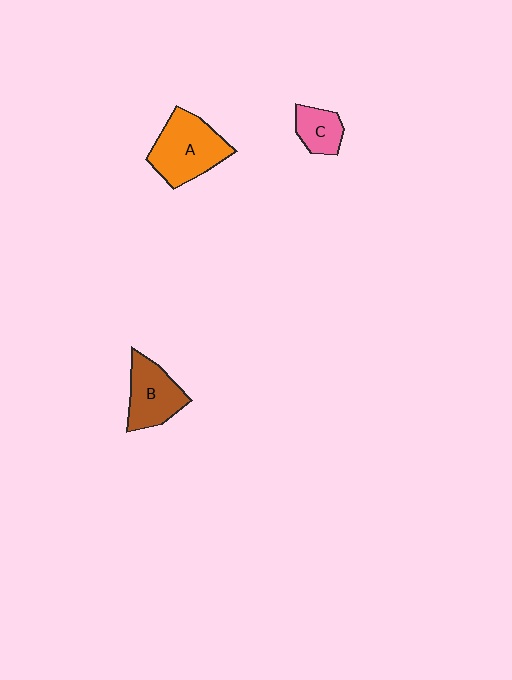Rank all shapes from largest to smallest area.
From largest to smallest: A (orange), B (brown), C (pink).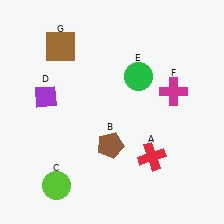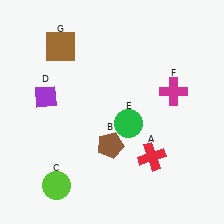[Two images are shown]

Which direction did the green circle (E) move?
The green circle (E) moved down.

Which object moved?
The green circle (E) moved down.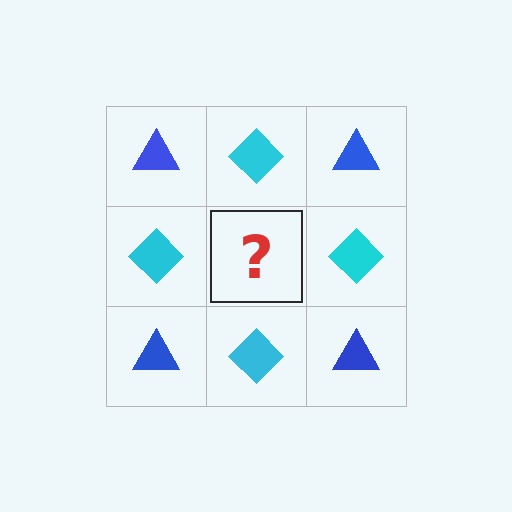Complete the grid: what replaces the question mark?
The question mark should be replaced with a blue triangle.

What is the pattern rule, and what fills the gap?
The rule is that it alternates blue triangle and cyan diamond in a checkerboard pattern. The gap should be filled with a blue triangle.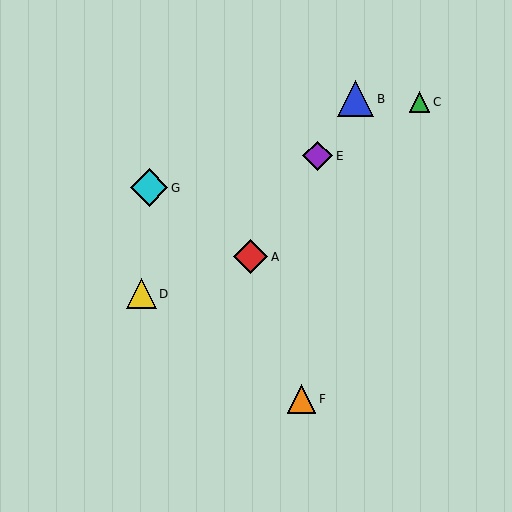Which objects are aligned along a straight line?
Objects A, B, E are aligned along a straight line.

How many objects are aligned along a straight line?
3 objects (A, B, E) are aligned along a straight line.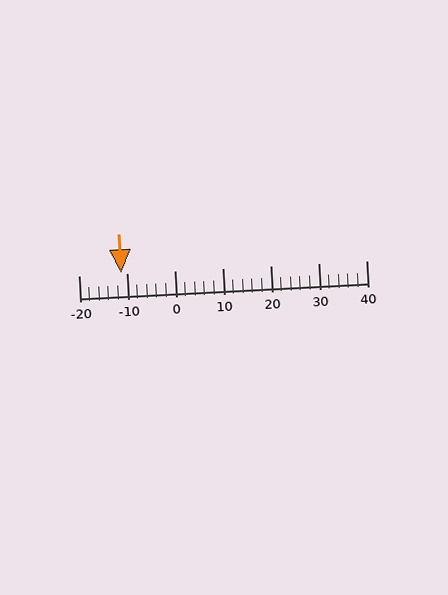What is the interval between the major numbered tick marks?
The major tick marks are spaced 10 units apart.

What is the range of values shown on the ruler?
The ruler shows values from -20 to 40.